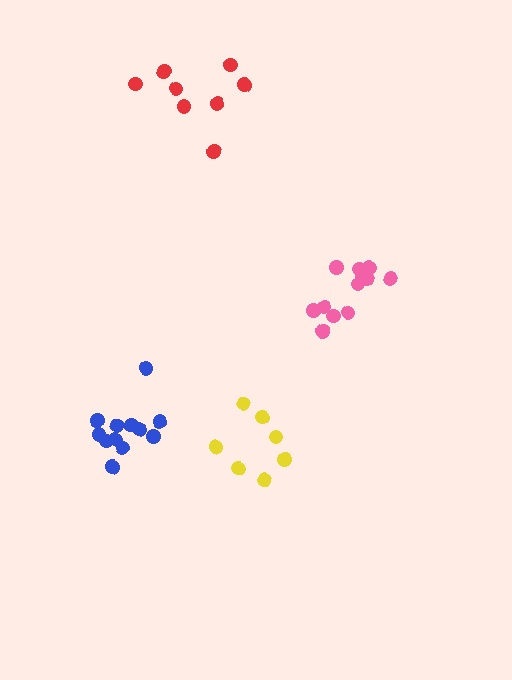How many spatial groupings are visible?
There are 4 spatial groupings.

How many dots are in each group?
Group 1: 8 dots, Group 2: 12 dots, Group 3: 7 dots, Group 4: 12 dots (39 total).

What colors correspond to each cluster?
The clusters are colored: red, blue, yellow, pink.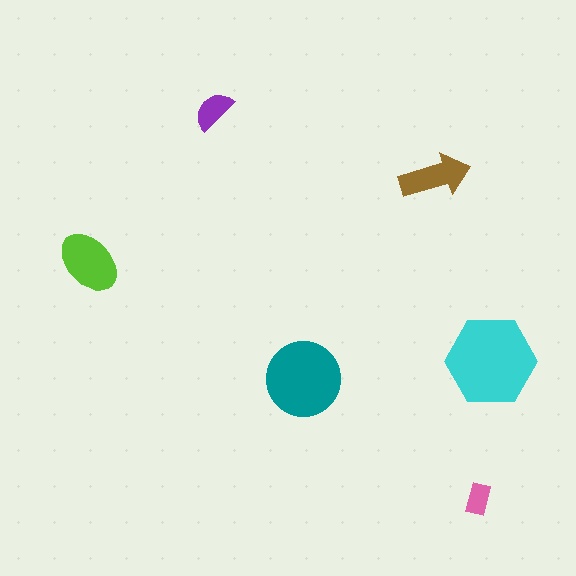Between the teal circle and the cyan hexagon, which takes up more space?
The cyan hexagon.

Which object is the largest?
The cyan hexagon.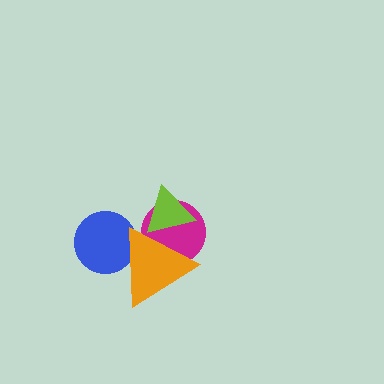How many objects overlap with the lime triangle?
2 objects overlap with the lime triangle.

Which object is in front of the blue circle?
The orange triangle is in front of the blue circle.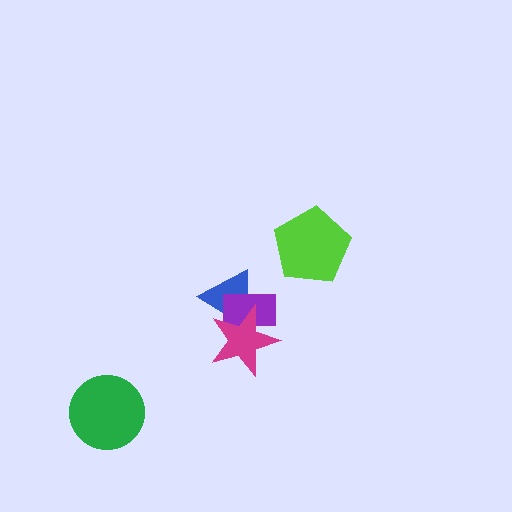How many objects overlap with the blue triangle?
2 objects overlap with the blue triangle.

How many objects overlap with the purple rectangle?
2 objects overlap with the purple rectangle.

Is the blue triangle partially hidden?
Yes, it is partially covered by another shape.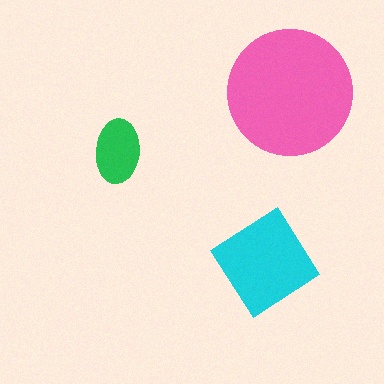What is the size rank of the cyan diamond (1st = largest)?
2nd.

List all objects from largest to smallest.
The pink circle, the cyan diamond, the green ellipse.